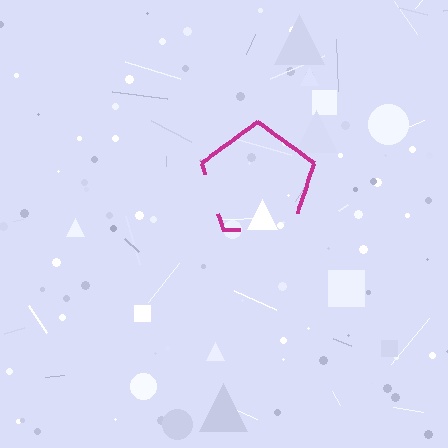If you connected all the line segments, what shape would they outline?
They would outline a pentagon.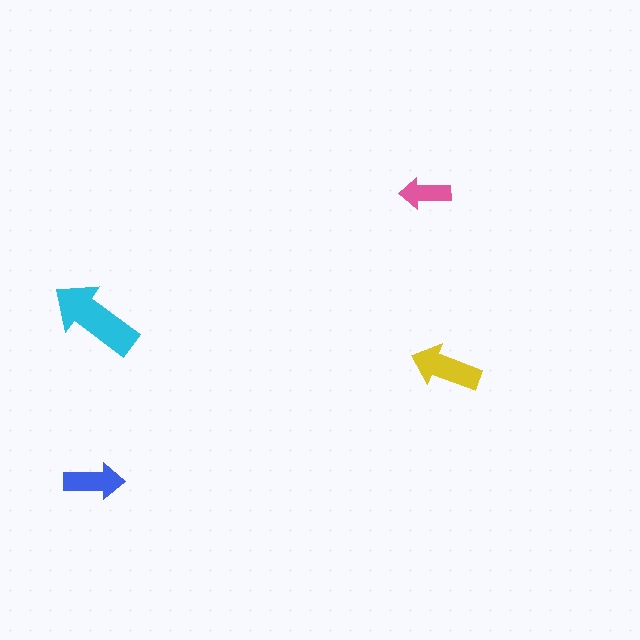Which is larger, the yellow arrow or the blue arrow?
The yellow one.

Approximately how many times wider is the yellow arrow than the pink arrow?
About 1.5 times wider.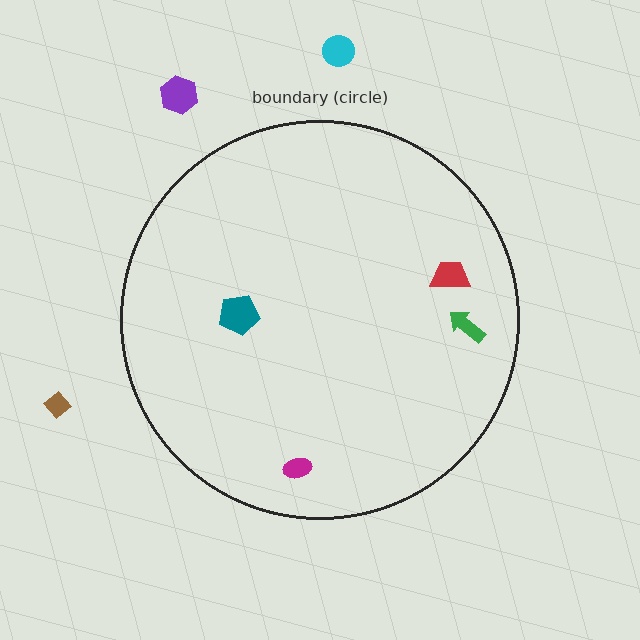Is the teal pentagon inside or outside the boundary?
Inside.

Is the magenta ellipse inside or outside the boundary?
Inside.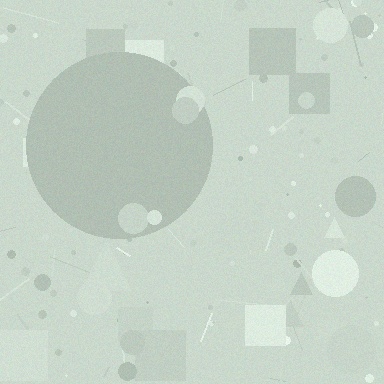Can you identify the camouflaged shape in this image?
The camouflaged shape is a circle.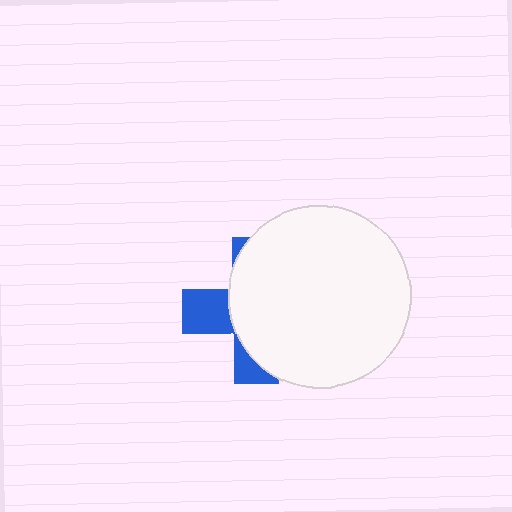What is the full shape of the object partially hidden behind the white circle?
The partially hidden object is a blue cross.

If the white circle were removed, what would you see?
You would see the complete blue cross.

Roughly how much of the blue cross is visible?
A small part of it is visible (roughly 31%).